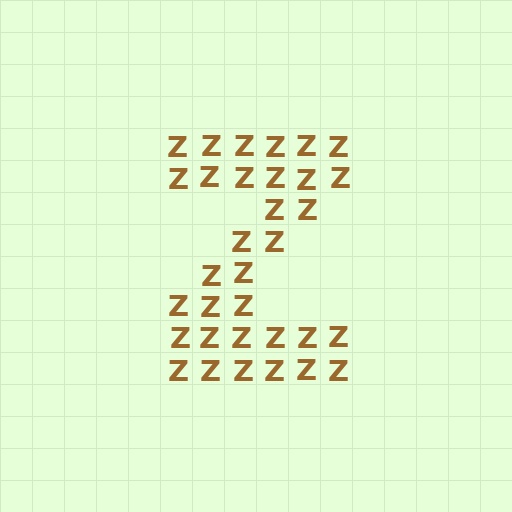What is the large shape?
The large shape is the letter Z.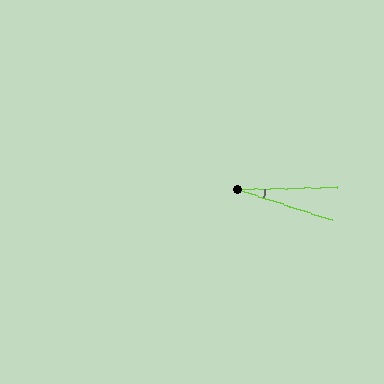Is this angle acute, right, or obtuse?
It is acute.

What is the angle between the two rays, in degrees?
Approximately 19 degrees.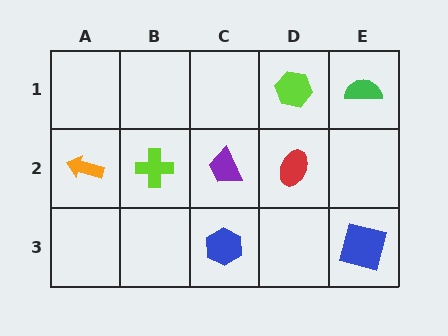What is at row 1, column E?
A green semicircle.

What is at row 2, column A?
An orange arrow.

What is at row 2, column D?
A red ellipse.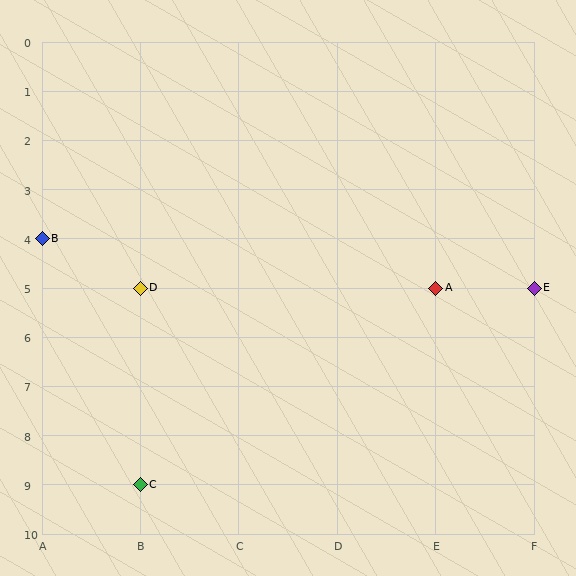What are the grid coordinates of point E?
Point E is at grid coordinates (F, 5).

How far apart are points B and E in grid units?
Points B and E are 5 columns and 1 row apart (about 5.1 grid units diagonally).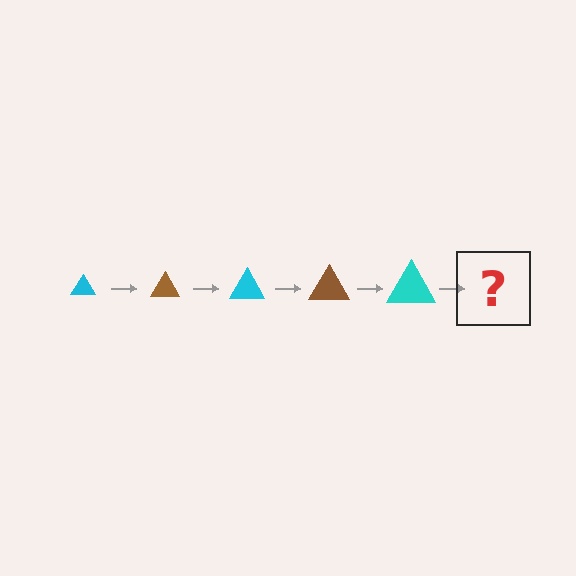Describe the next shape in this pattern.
It should be a brown triangle, larger than the previous one.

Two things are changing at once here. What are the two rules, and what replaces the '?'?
The two rules are that the triangle grows larger each step and the color cycles through cyan and brown. The '?' should be a brown triangle, larger than the previous one.